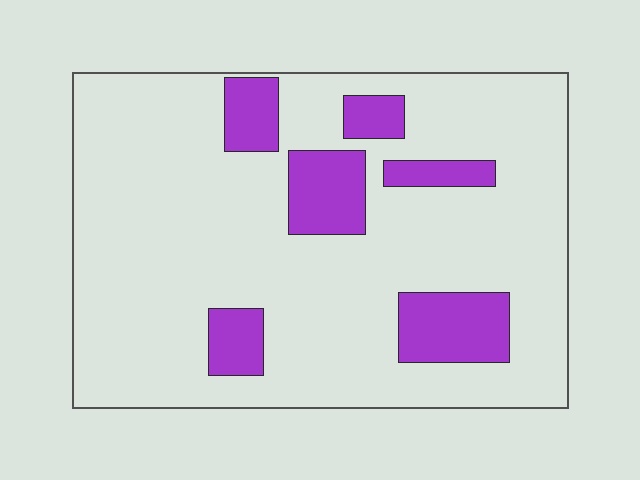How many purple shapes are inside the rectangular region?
6.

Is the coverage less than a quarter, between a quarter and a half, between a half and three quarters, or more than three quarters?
Less than a quarter.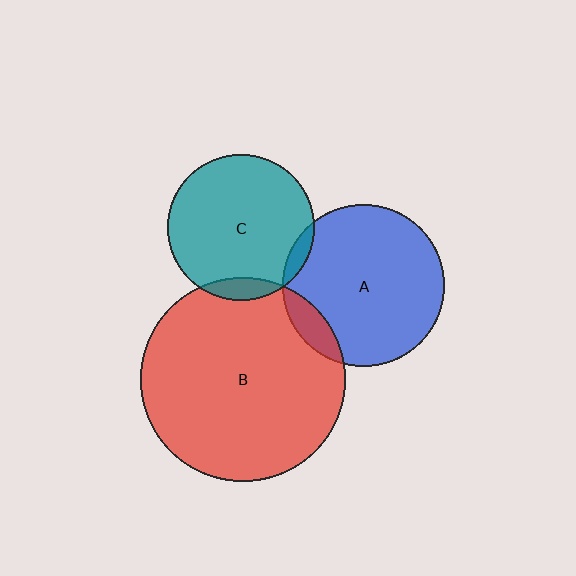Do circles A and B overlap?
Yes.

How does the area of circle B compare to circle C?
Approximately 1.9 times.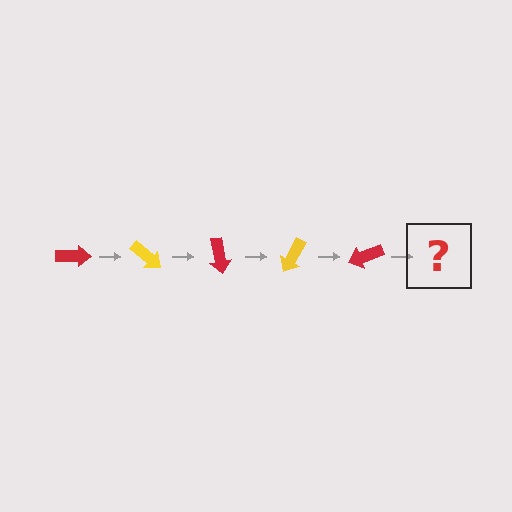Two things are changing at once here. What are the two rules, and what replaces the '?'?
The two rules are that it rotates 40 degrees each step and the color cycles through red and yellow. The '?' should be a yellow arrow, rotated 200 degrees from the start.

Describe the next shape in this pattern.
It should be a yellow arrow, rotated 200 degrees from the start.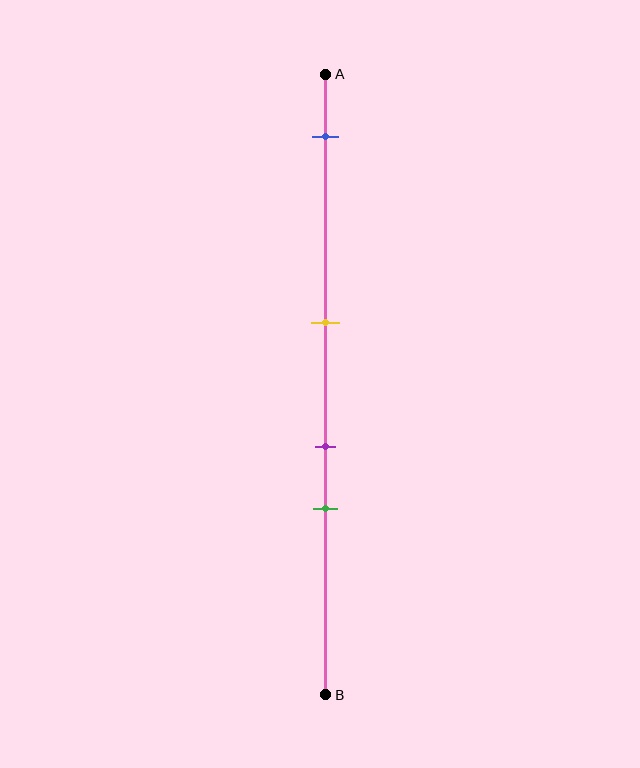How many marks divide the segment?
There are 4 marks dividing the segment.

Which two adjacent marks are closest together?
The purple and green marks are the closest adjacent pair.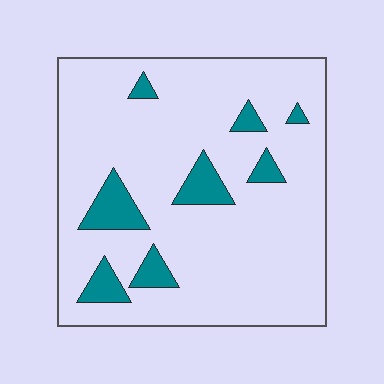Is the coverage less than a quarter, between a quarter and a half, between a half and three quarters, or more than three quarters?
Less than a quarter.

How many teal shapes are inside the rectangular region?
8.